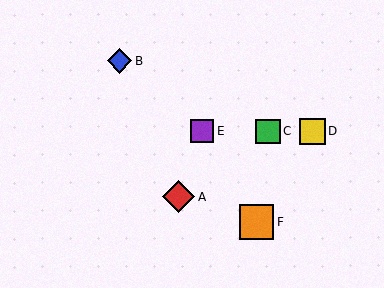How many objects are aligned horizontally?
3 objects (C, D, E) are aligned horizontally.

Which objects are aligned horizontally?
Objects C, D, E are aligned horizontally.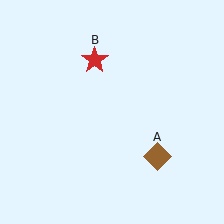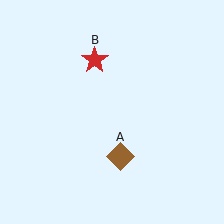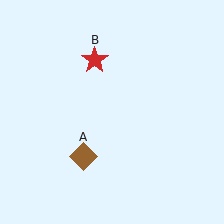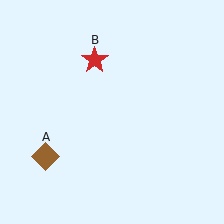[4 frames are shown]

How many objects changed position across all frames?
1 object changed position: brown diamond (object A).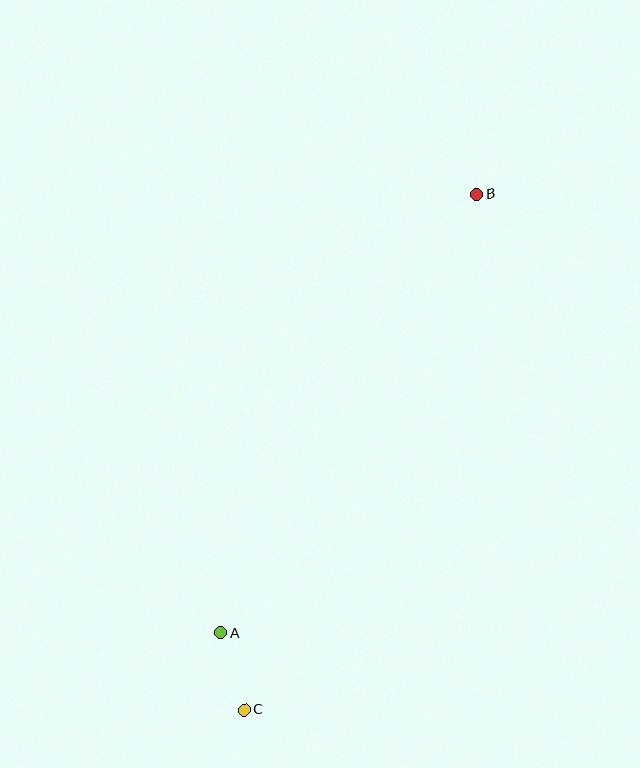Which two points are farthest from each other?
Points B and C are farthest from each other.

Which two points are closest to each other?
Points A and C are closest to each other.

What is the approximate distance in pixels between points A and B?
The distance between A and B is approximately 508 pixels.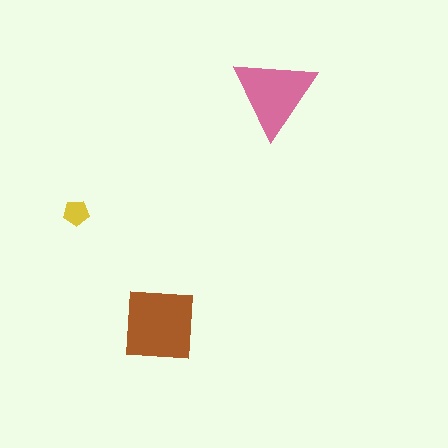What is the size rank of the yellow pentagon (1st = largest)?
3rd.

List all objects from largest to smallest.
The brown square, the pink triangle, the yellow pentagon.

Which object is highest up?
The pink triangle is topmost.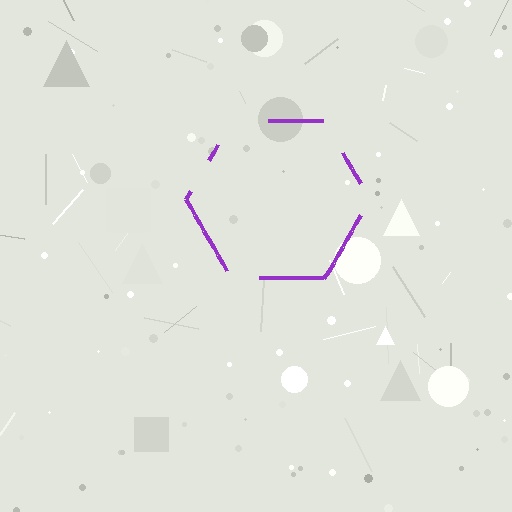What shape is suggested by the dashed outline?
The dashed outline suggests a hexagon.